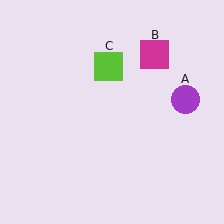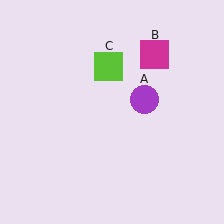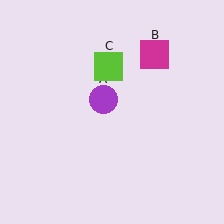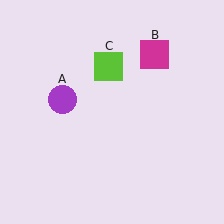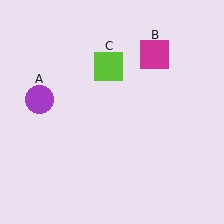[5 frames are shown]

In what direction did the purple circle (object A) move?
The purple circle (object A) moved left.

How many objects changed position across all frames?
1 object changed position: purple circle (object A).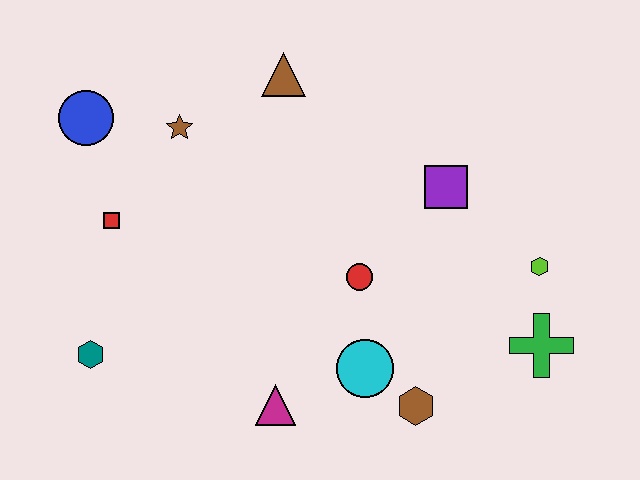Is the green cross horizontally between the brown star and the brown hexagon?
No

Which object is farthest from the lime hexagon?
The blue circle is farthest from the lime hexagon.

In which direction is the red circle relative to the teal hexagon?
The red circle is to the right of the teal hexagon.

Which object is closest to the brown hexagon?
The cyan circle is closest to the brown hexagon.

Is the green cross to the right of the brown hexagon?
Yes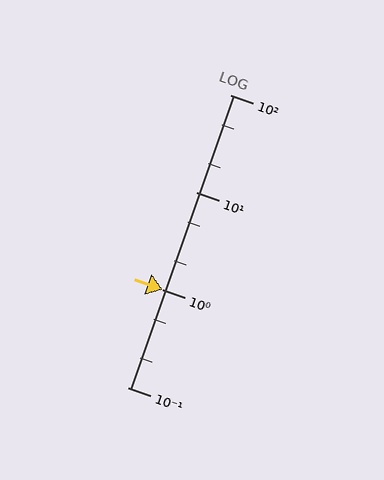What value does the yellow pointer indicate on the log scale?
The pointer indicates approximately 1.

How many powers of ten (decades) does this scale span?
The scale spans 3 decades, from 0.1 to 100.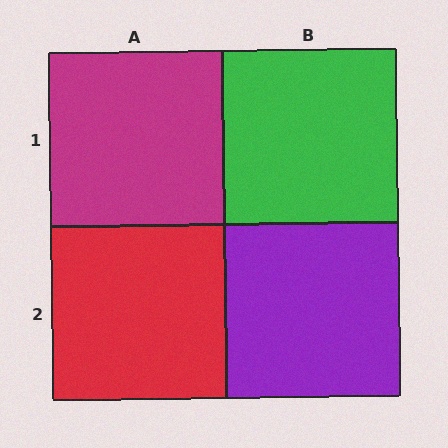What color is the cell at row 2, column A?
Red.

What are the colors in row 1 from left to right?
Magenta, green.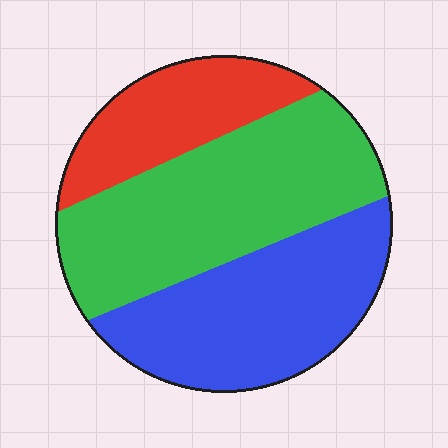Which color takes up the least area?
Red, at roughly 20%.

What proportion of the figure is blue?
Blue covers around 35% of the figure.